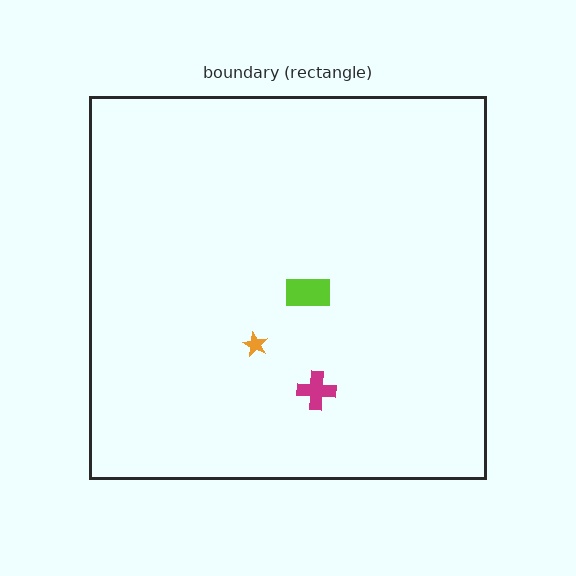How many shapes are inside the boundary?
3 inside, 0 outside.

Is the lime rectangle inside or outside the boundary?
Inside.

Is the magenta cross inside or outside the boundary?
Inside.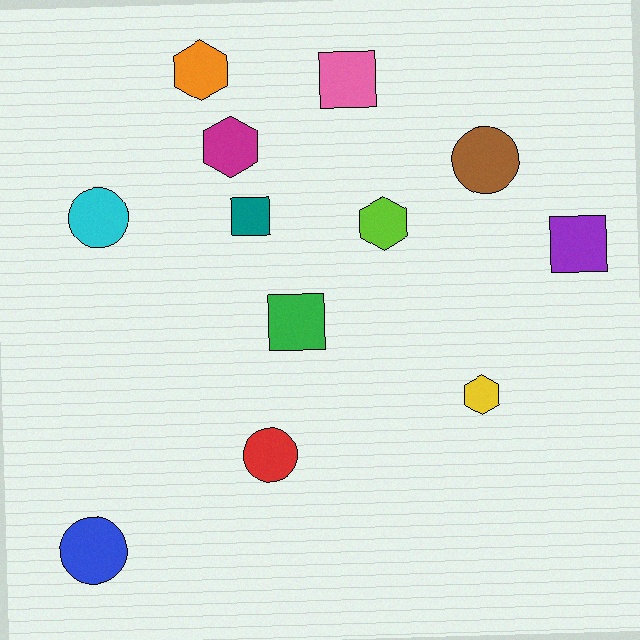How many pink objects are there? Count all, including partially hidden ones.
There is 1 pink object.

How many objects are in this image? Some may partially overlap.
There are 12 objects.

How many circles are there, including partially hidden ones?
There are 4 circles.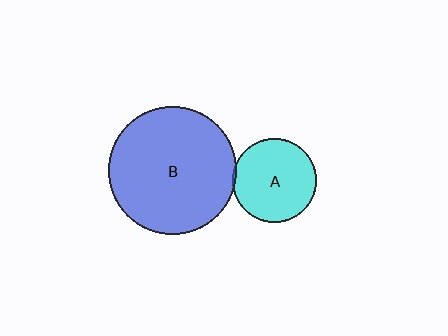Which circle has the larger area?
Circle B (blue).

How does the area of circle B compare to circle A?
Approximately 2.3 times.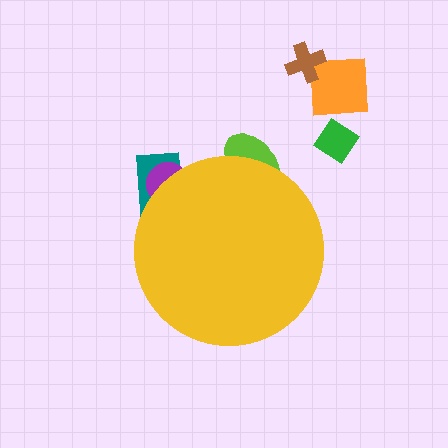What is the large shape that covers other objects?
A yellow circle.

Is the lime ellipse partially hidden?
Yes, the lime ellipse is partially hidden behind the yellow circle.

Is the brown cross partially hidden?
No, the brown cross is fully visible.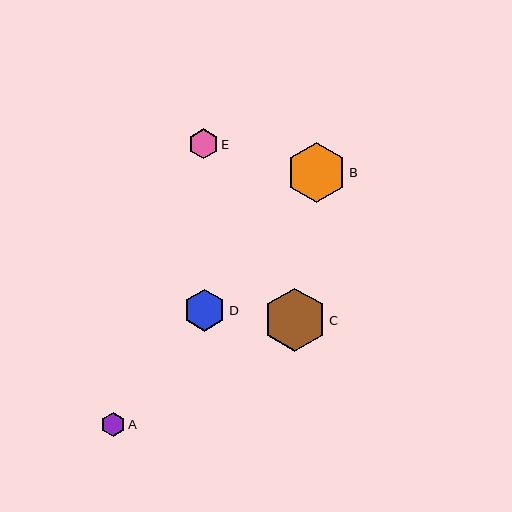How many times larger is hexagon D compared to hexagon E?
Hexagon D is approximately 1.4 times the size of hexagon E.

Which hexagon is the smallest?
Hexagon A is the smallest with a size of approximately 24 pixels.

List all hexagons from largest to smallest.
From largest to smallest: C, B, D, E, A.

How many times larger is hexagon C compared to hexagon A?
Hexagon C is approximately 2.6 times the size of hexagon A.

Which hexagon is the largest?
Hexagon C is the largest with a size of approximately 63 pixels.